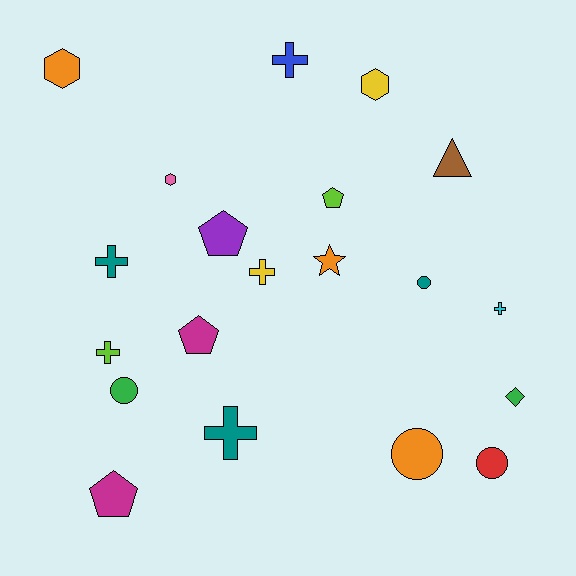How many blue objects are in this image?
There is 1 blue object.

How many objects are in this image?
There are 20 objects.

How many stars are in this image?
There is 1 star.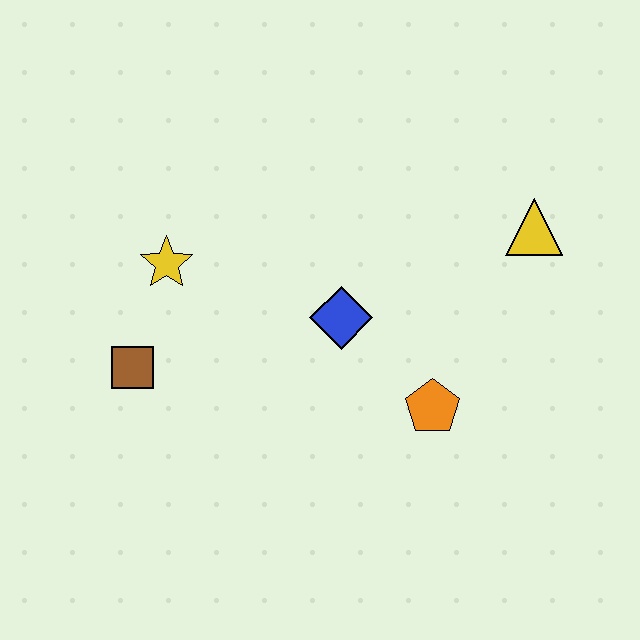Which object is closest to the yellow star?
The brown square is closest to the yellow star.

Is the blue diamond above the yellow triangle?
No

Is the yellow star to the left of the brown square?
No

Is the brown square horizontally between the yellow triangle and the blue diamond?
No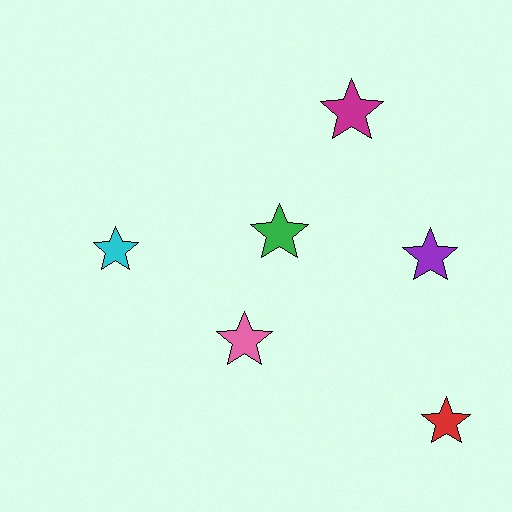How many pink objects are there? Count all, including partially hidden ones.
There is 1 pink object.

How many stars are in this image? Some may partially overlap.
There are 6 stars.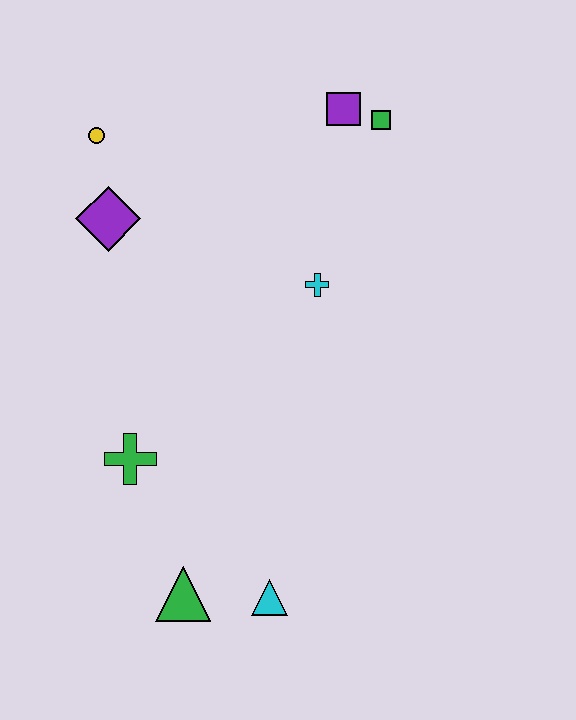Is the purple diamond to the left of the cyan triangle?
Yes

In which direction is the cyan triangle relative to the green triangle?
The cyan triangle is to the right of the green triangle.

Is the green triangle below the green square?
Yes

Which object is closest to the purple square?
The green square is closest to the purple square.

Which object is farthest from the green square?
The green triangle is farthest from the green square.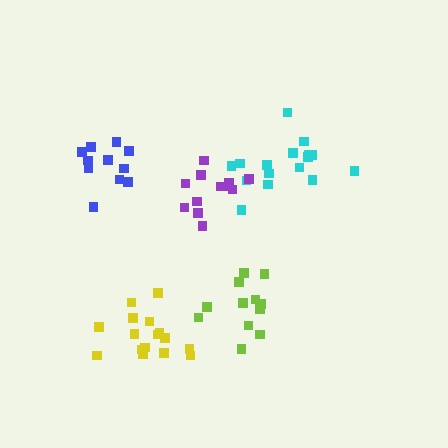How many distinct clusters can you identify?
There are 5 distinct clusters.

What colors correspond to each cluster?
The clusters are colored: yellow, cyan, purple, blue, lime.